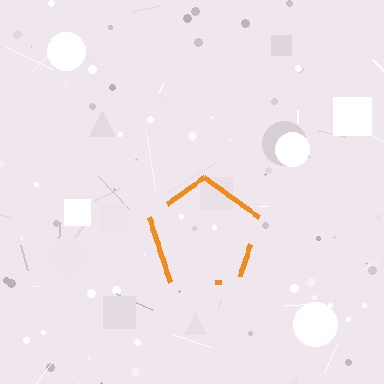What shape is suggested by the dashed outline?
The dashed outline suggests a pentagon.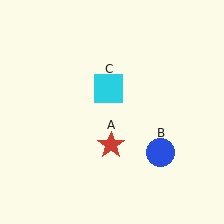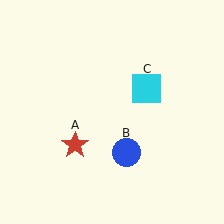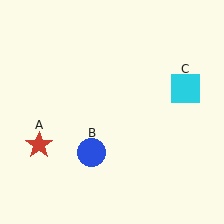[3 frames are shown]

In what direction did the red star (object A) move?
The red star (object A) moved left.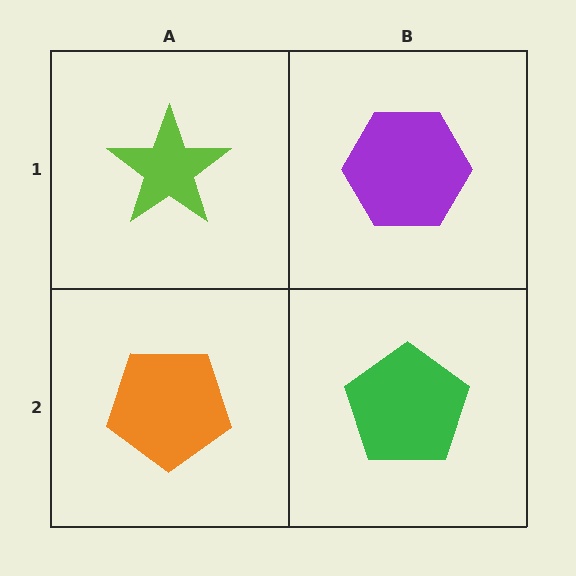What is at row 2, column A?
An orange pentagon.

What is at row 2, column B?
A green pentagon.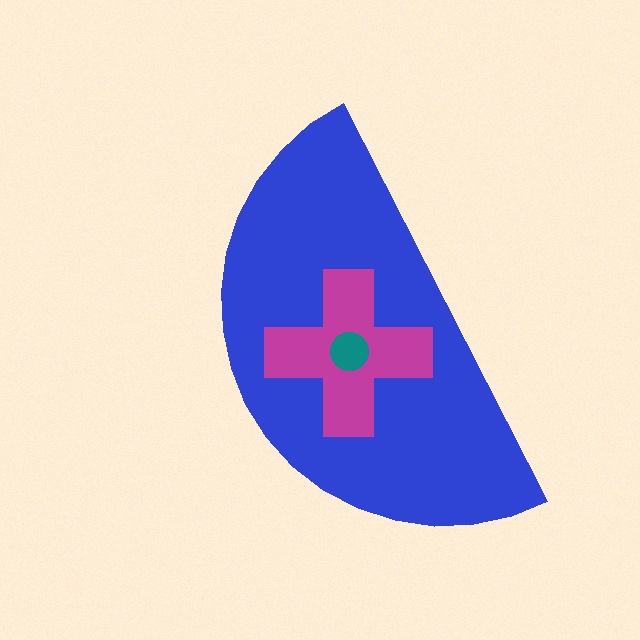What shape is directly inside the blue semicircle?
The magenta cross.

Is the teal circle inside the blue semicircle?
Yes.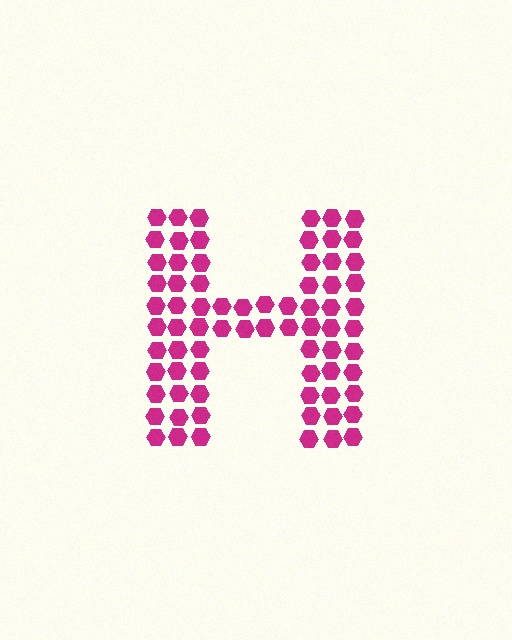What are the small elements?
The small elements are hexagons.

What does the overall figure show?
The overall figure shows the letter H.